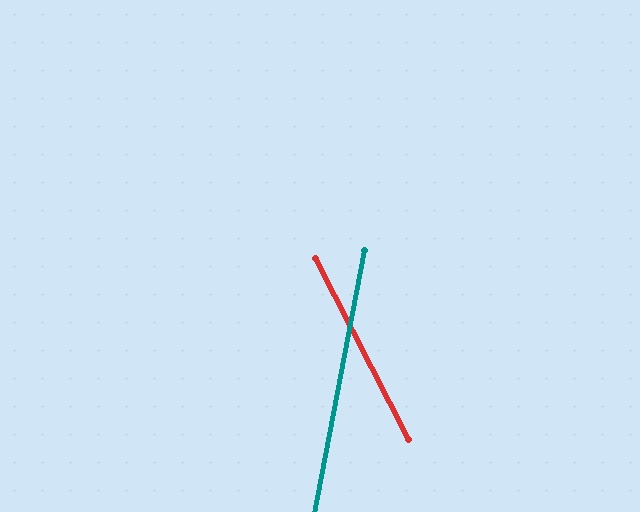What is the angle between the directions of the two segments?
Approximately 38 degrees.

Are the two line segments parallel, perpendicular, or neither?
Neither parallel nor perpendicular — they differ by about 38°.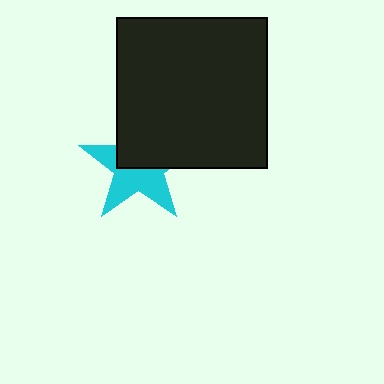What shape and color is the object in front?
The object in front is a black square.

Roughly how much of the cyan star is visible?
About half of it is visible (roughly 51%).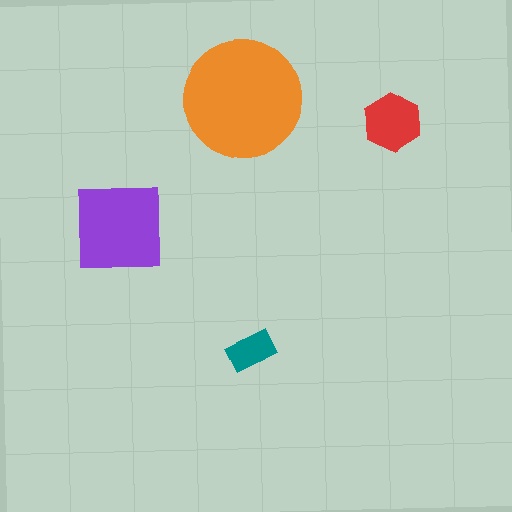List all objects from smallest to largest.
The teal rectangle, the red hexagon, the purple square, the orange circle.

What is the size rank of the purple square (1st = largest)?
2nd.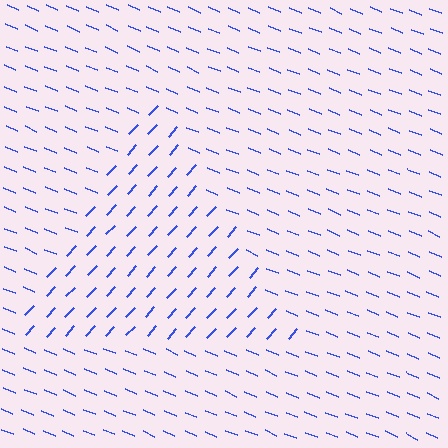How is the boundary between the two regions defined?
The boundary is defined purely by a change in line orientation (approximately 69 degrees difference). All lines are the same color and thickness.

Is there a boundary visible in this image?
Yes, there is a texture boundary formed by a change in line orientation.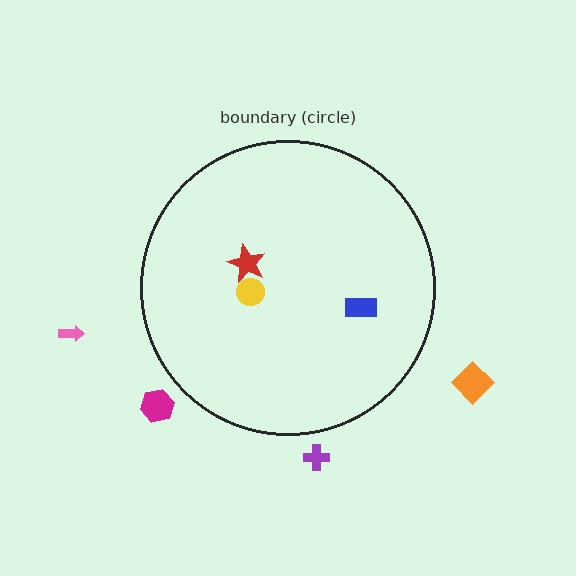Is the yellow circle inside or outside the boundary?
Inside.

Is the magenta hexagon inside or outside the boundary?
Outside.